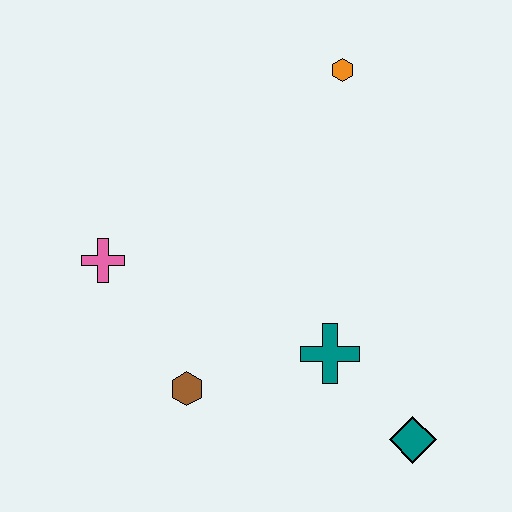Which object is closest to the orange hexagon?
The teal cross is closest to the orange hexagon.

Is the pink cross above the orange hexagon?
No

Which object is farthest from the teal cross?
The orange hexagon is farthest from the teal cross.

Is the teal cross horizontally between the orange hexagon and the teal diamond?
No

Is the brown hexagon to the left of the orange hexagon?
Yes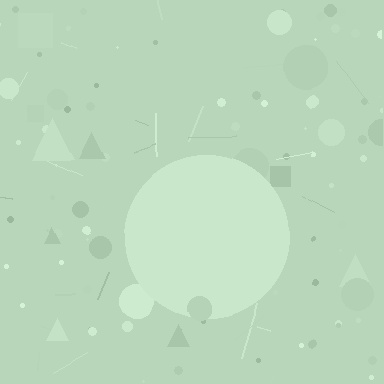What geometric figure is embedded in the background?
A circle is embedded in the background.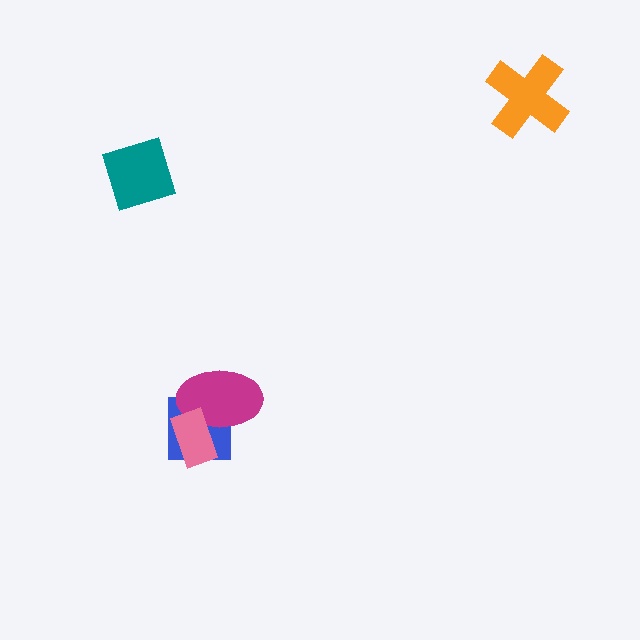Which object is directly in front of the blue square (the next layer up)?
The magenta ellipse is directly in front of the blue square.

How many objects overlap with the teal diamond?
0 objects overlap with the teal diamond.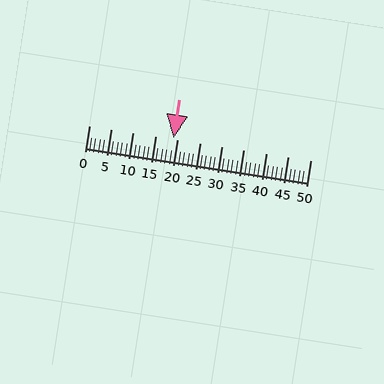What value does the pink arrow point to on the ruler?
The pink arrow points to approximately 19.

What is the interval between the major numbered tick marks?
The major tick marks are spaced 5 units apart.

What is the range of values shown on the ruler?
The ruler shows values from 0 to 50.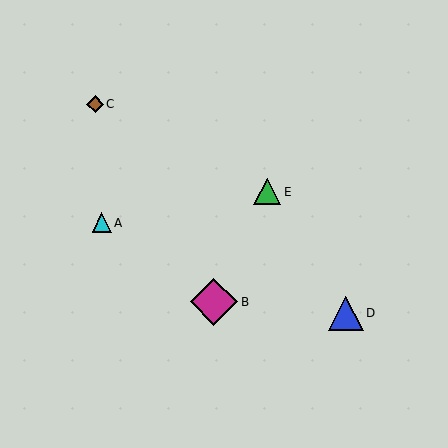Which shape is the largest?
The magenta diamond (labeled B) is the largest.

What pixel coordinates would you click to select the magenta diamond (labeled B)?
Click at (214, 302) to select the magenta diamond B.